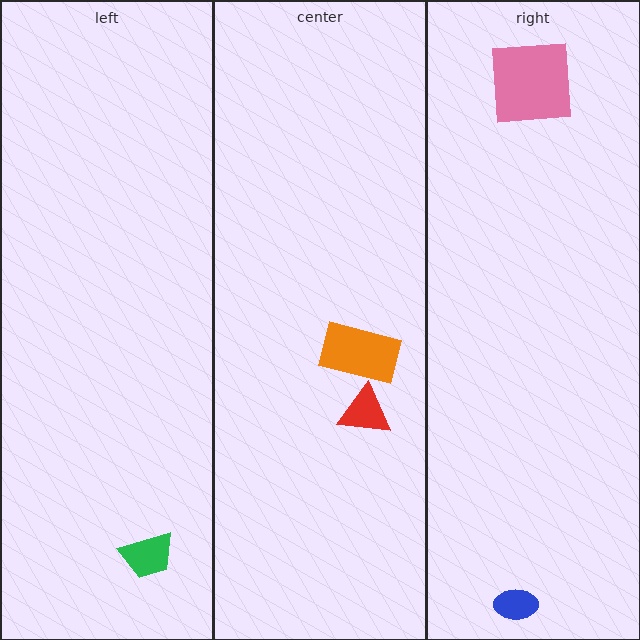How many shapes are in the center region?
2.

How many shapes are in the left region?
1.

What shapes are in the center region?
The orange rectangle, the red triangle.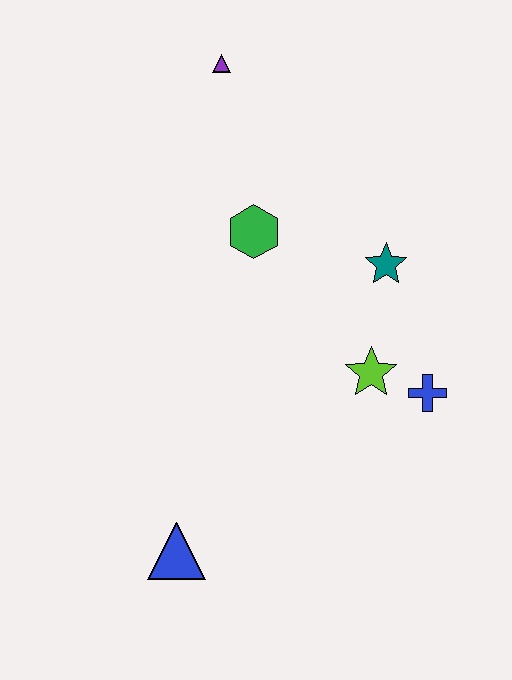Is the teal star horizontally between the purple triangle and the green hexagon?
No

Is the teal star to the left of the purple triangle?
No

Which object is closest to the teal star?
The lime star is closest to the teal star.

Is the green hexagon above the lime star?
Yes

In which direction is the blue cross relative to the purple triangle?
The blue cross is below the purple triangle.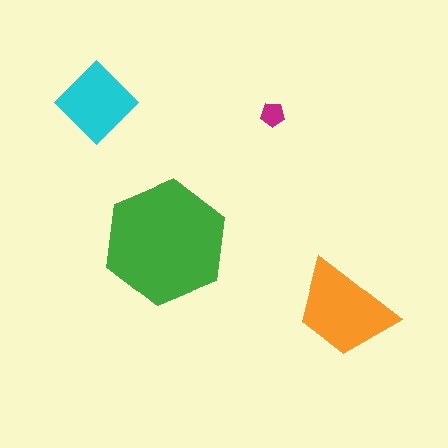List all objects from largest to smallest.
The green hexagon, the orange trapezoid, the cyan diamond, the magenta pentagon.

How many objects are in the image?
There are 4 objects in the image.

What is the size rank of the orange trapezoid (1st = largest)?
2nd.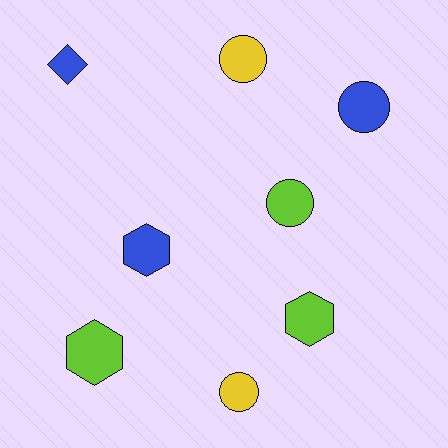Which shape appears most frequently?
Circle, with 4 objects.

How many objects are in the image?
There are 8 objects.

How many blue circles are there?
There is 1 blue circle.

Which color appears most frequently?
Lime, with 3 objects.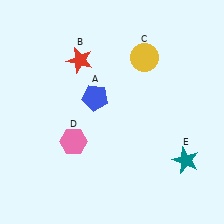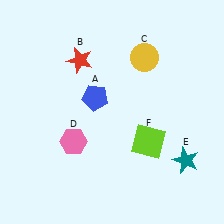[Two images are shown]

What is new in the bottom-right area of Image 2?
A lime square (F) was added in the bottom-right area of Image 2.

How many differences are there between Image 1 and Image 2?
There is 1 difference between the two images.